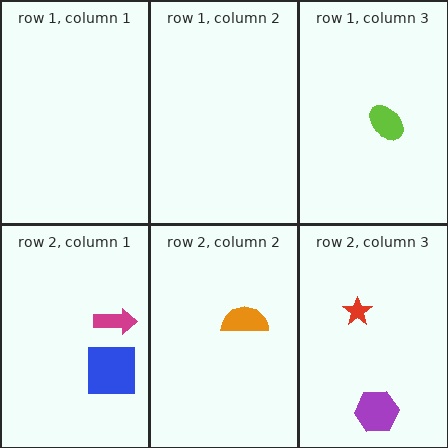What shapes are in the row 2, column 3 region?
The purple hexagon, the red star.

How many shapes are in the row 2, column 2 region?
1.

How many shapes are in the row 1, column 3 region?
1.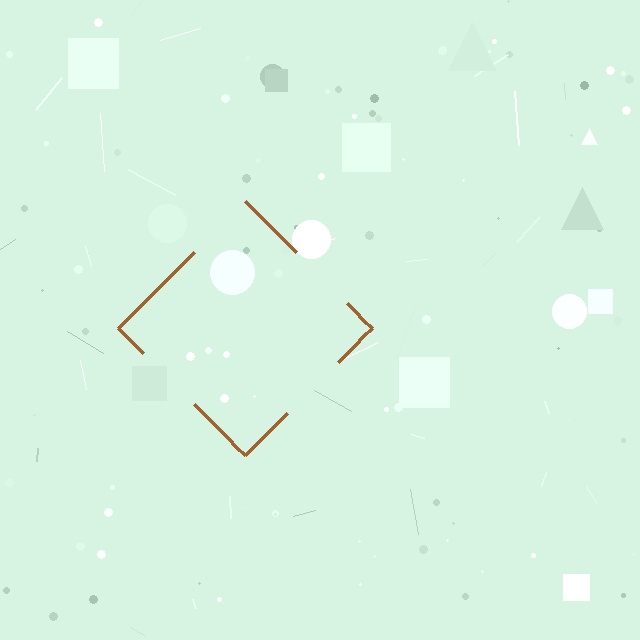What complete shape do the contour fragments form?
The contour fragments form a diamond.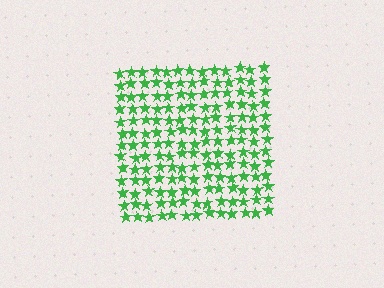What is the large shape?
The large shape is a square.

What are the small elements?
The small elements are stars.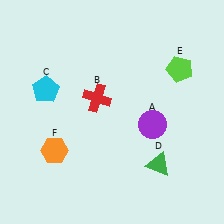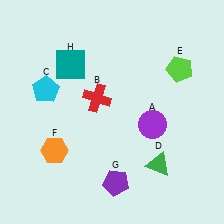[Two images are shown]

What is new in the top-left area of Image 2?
A teal square (H) was added in the top-left area of Image 2.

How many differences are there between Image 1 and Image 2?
There are 2 differences between the two images.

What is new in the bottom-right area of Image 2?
A purple pentagon (G) was added in the bottom-right area of Image 2.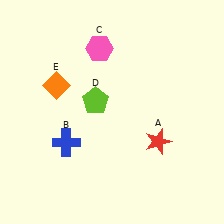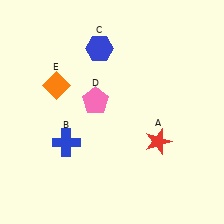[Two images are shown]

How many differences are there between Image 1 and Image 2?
There are 2 differences between the two images.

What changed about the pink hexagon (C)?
In Image 1, C is pink. In Image 2, it changed to blue.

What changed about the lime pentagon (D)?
In Image 1, D is lime. In Image 2, it changed to pink.